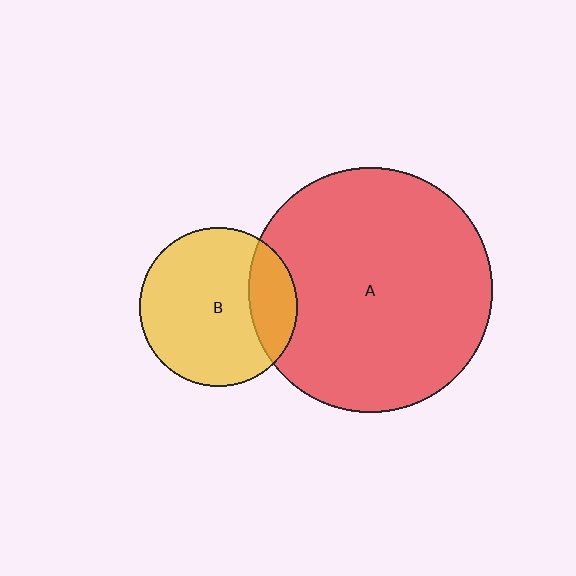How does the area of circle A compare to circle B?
Approximately 2.4 times.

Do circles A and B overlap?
Yes.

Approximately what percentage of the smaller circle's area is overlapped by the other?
Approximately 20%.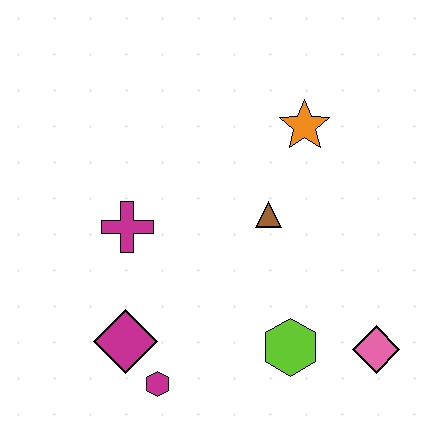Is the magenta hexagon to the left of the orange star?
Yes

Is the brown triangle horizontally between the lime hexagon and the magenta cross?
Yes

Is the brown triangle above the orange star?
No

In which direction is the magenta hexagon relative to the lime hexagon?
The magenta hexagon is to the left of the lime hexagon.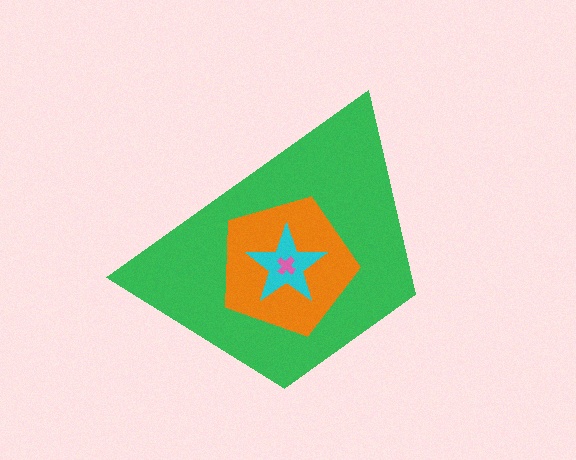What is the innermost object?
The pink cross.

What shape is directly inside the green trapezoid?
The orange pentagon.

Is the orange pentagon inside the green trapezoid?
Yes.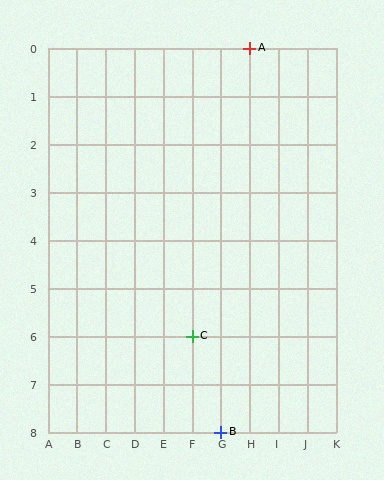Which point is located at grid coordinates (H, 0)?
Point A is at (H, 0).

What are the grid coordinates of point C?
Point C is at grid coordinates (F, 6).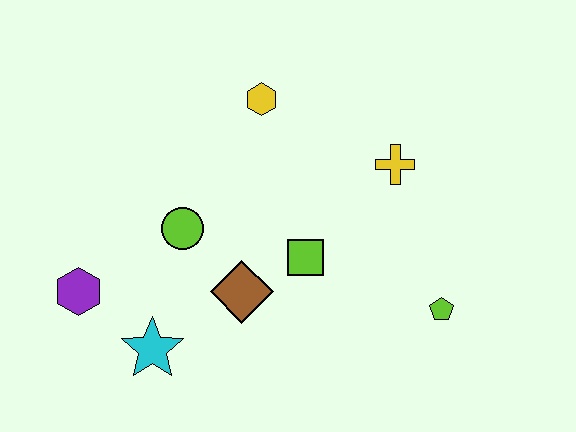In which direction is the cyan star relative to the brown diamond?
The cyan star is to the left of the brown diamond.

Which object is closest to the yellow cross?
The lime square is closest to the yellow cross.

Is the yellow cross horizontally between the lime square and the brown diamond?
No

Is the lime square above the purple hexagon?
Yes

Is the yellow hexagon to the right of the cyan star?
Yes